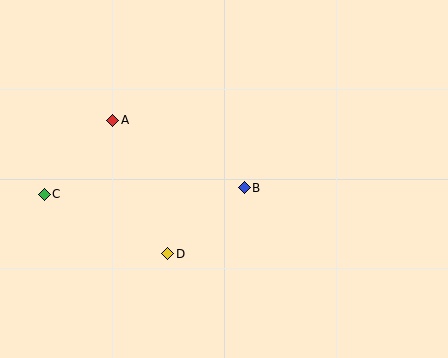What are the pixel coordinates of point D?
Point D is at (168, 254).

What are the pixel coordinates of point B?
Point B is at (244, 188).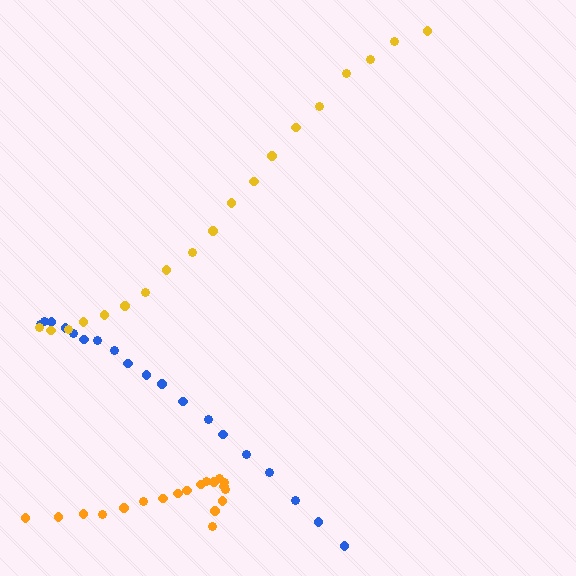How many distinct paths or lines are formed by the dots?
There are 3 distinct paths.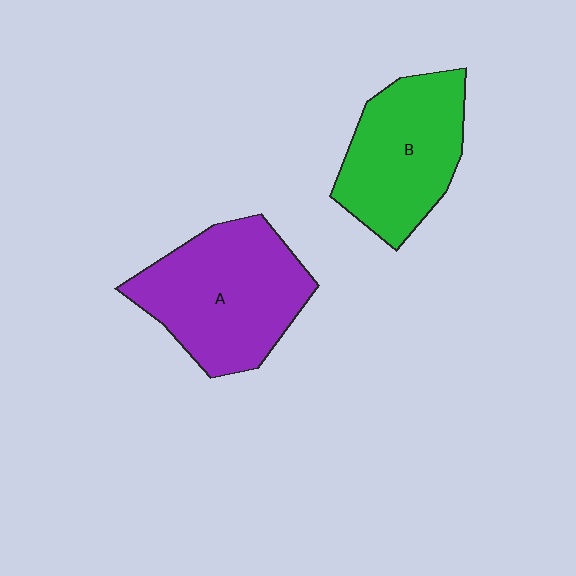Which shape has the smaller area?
Shape B (green).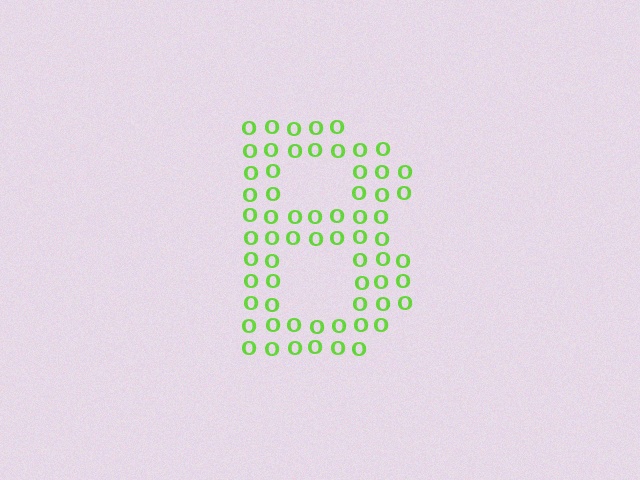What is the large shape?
The large shape is the letter B.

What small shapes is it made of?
It is made of small letter O's.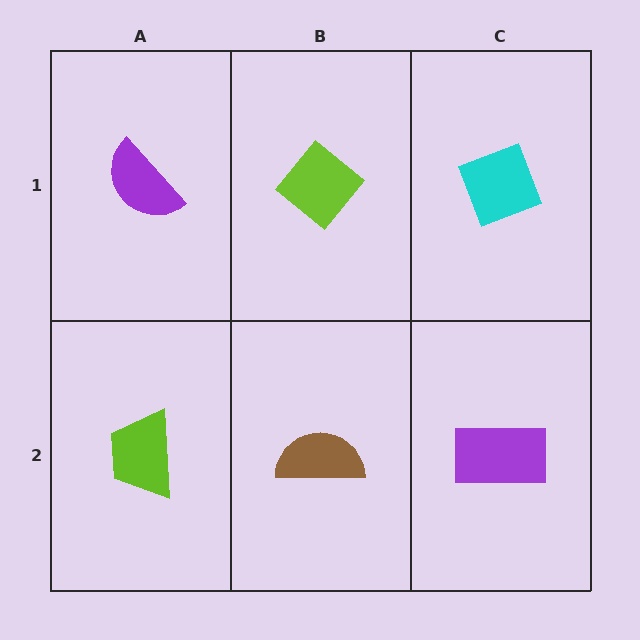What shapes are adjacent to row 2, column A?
A purple semicircle (row 1, column A), a brown semicircle (row 2, column B).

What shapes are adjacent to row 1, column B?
A brown semicircle (row 2, column B), a purple semicircle (row 1, column A), a cyan diamond (row 1, column C).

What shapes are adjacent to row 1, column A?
A lime trapezoid (row 2, column A), a lime diamond (row 1, column B).